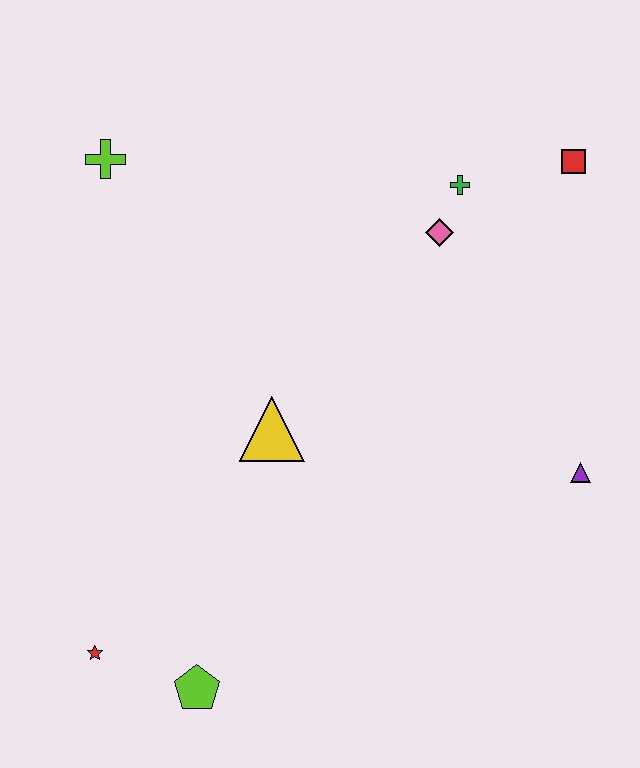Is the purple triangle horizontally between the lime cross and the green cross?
No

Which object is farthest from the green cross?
The red star is farthest from the green cross.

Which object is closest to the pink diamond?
The green cross is closest to the pink diamond.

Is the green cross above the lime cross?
No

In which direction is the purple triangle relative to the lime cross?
The purple triangle is to the right of the lime cross.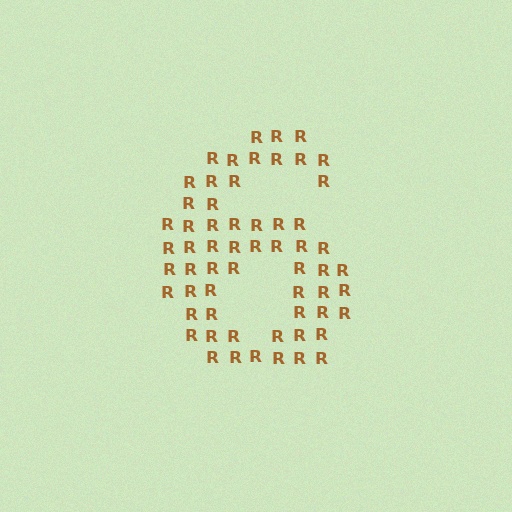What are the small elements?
The small elements are letter R's.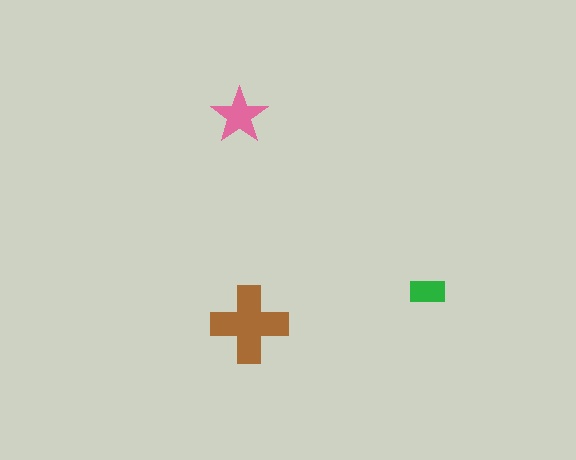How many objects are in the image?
There are 3 objects in the image.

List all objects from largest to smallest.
The brown cross, the pink star, the green rectangle.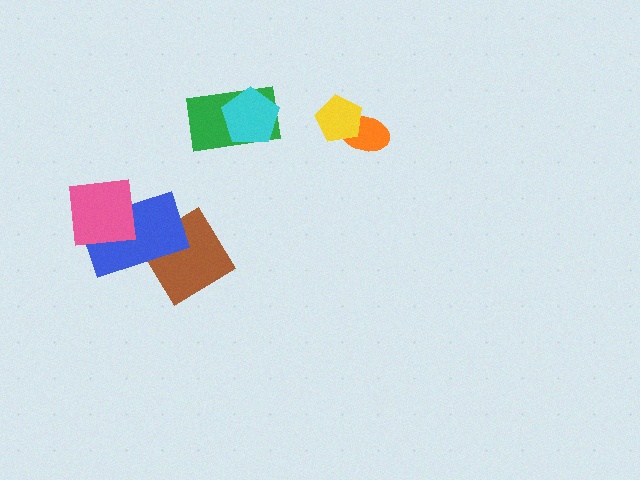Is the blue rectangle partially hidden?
Yes, it is partially covered by another shape.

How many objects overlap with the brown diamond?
1 object overlaps with the brown diamond.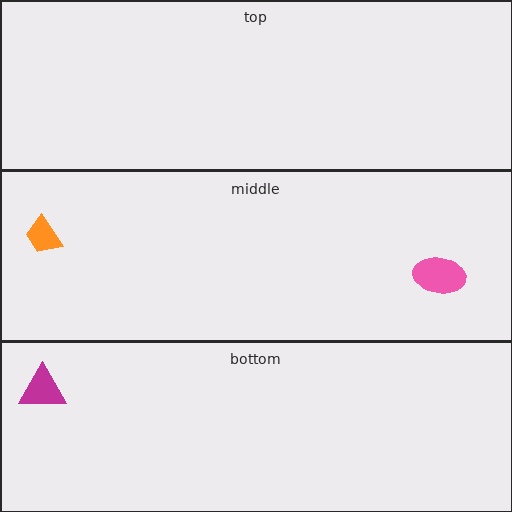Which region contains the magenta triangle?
The bottom region.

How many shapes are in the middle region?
2.